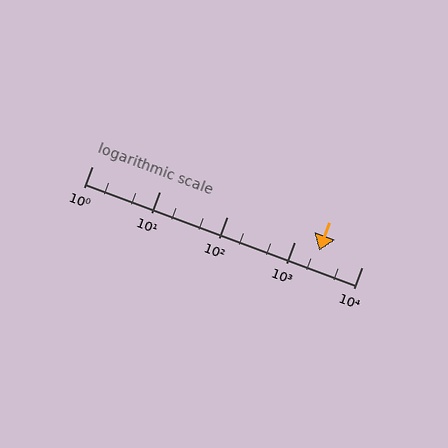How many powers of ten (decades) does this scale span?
The scale spans 4 decades, from 1 to 10000.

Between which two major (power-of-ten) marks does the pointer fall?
The pointer is between 1000 and 10000.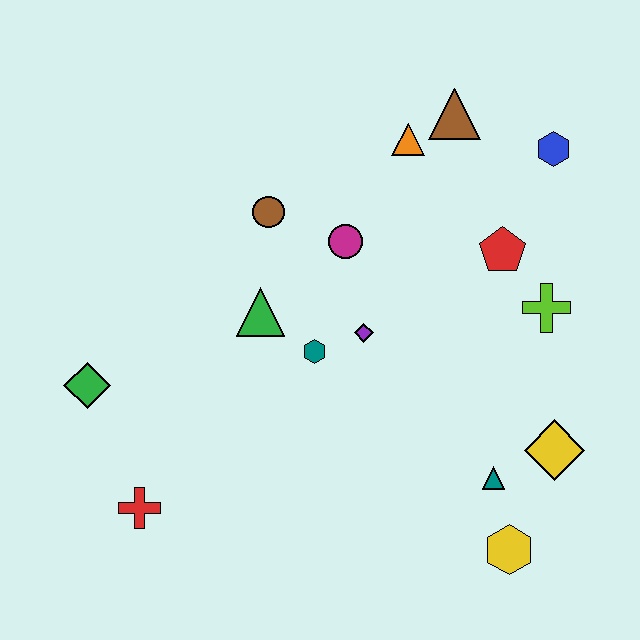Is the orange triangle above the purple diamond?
Yes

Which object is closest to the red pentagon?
The lime cross is closest to the red pentagon.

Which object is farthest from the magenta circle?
The yellow hexagon is farthest from the magenta circle.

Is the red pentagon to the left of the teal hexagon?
No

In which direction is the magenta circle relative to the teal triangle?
The magenta circle is above the teal triangle.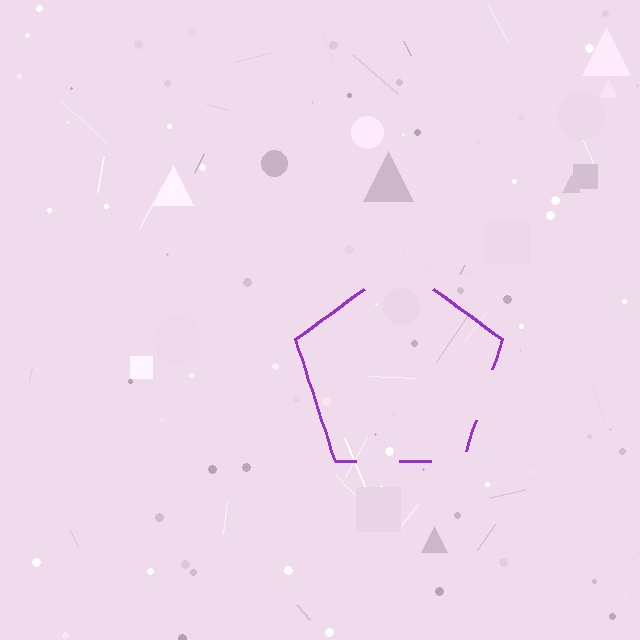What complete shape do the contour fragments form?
The contour fragments form a pentagon.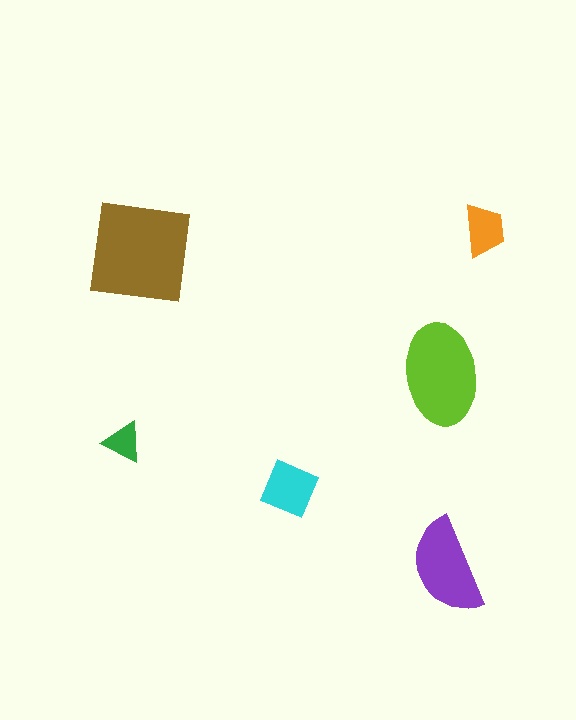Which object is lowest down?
The purple semicircle is bottommost.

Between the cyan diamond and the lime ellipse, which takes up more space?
The lime ellipse.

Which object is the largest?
The brown square.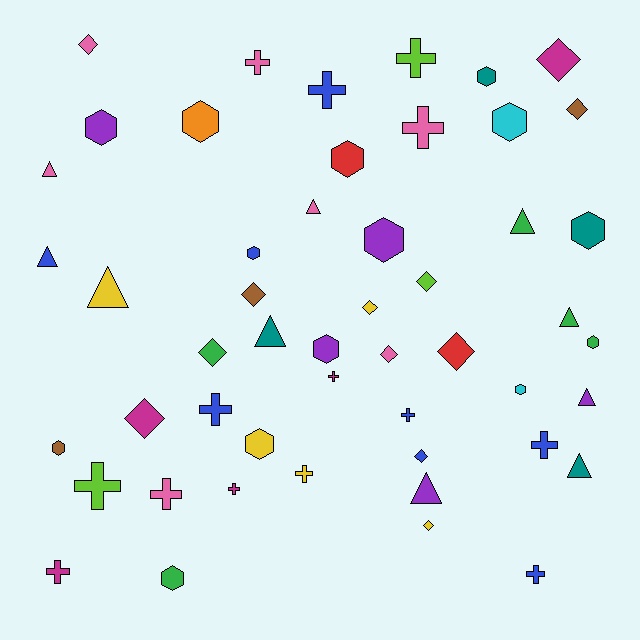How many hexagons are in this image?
There are 14 hexagons.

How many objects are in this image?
There are 50 objects.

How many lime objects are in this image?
There are 3 lime objects.